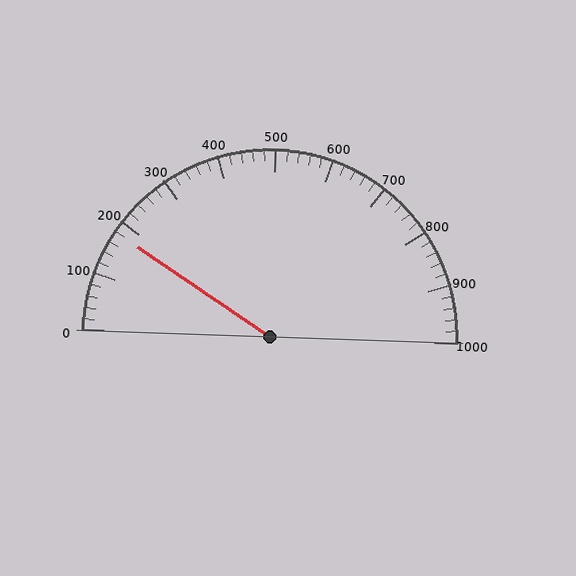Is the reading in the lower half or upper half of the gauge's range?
The reading is in the lower half of the range (0 to 1000).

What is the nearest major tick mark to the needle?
The nearest major tick mark is 200.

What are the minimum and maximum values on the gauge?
The gauge ranges from 0 to 1000.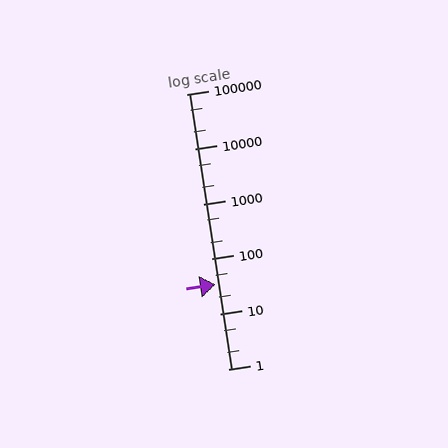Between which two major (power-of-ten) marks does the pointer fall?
The pointer is between 10 and 100.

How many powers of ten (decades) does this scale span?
The scale spans 5 decades, from 1 to 100000.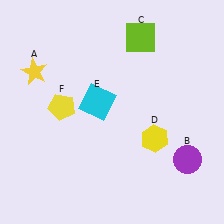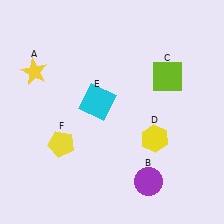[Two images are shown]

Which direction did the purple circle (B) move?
The purple circle (B) moved left.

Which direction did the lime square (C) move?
The lime square (C) moved down.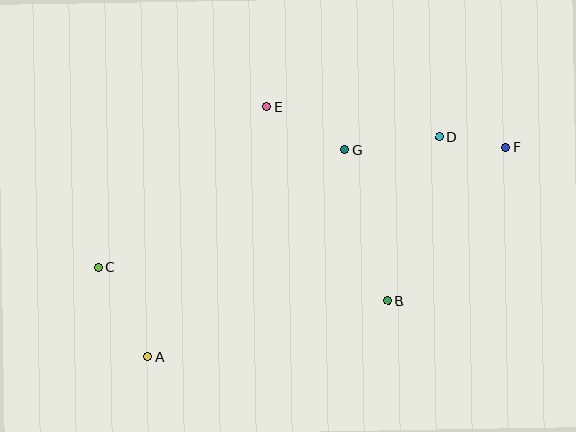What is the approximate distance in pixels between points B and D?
The distance between B and D is approximately 172 pixels.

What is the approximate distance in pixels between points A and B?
The distance between A and B is approximately 246 pixels.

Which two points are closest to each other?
Points D and F are closest to each other.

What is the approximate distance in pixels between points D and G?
The distance between D and G is approximately 95 pixels.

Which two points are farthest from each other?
Points C and F are farthest from each other.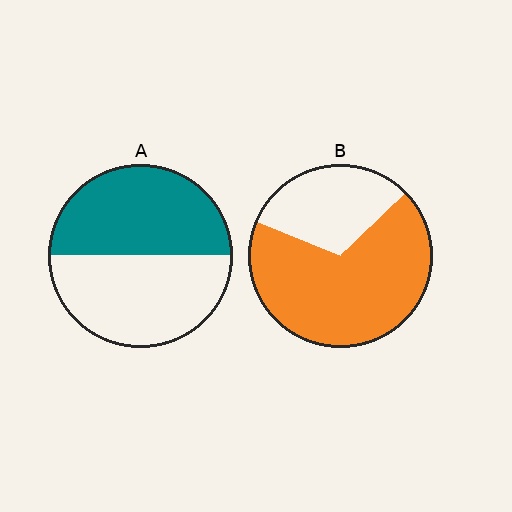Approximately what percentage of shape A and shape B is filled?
A is approximately 50% and B is approximately 70%.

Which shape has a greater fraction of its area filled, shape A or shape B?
Shape B.